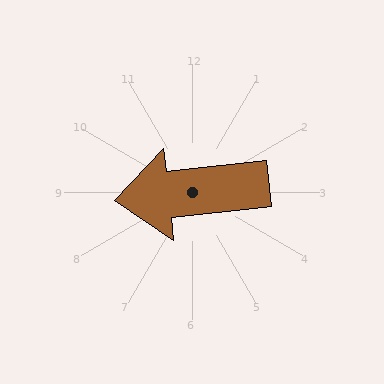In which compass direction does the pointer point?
West.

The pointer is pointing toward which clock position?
Roughly 9 o'clock.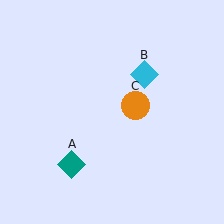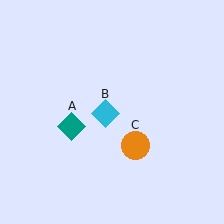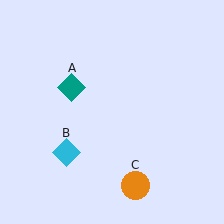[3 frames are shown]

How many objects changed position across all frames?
3 objects changed position: teal diamond (object A), cyan diamond (object B), orange circle (object C).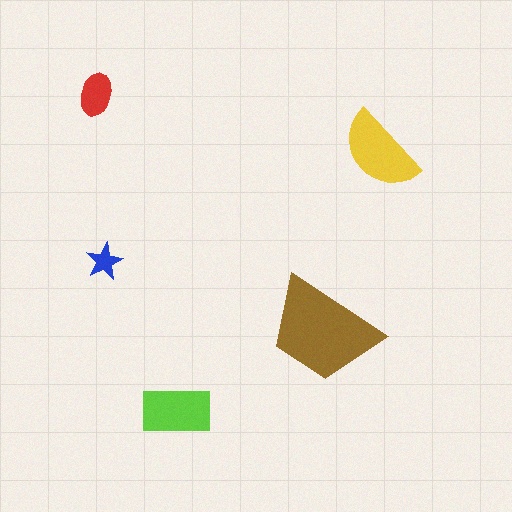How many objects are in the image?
There are 5 objects in the image.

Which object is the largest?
The brown trapezoid.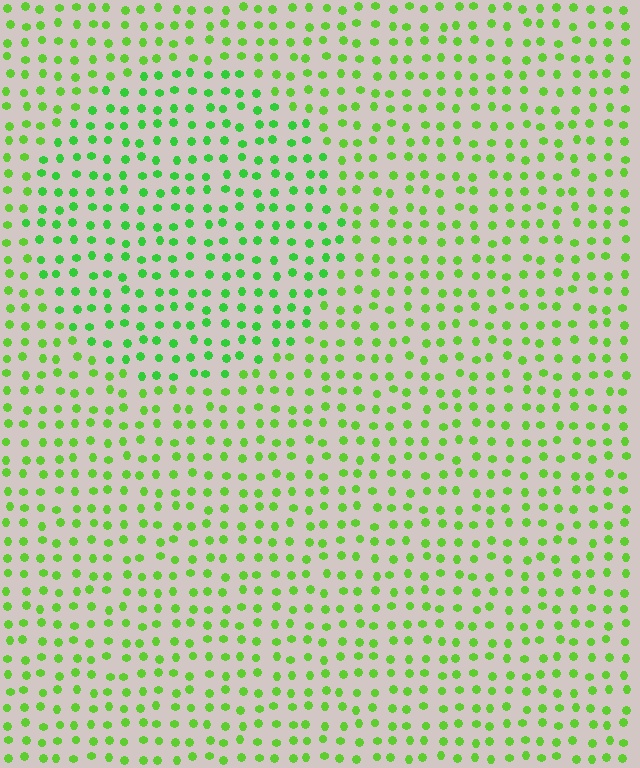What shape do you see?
I see a circle.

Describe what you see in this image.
The image is filled with small lime elements in a uniform arrangement. A circle-shaped region is visible where the elements are tinted to a slightly different hue, forming a subtle color boundary.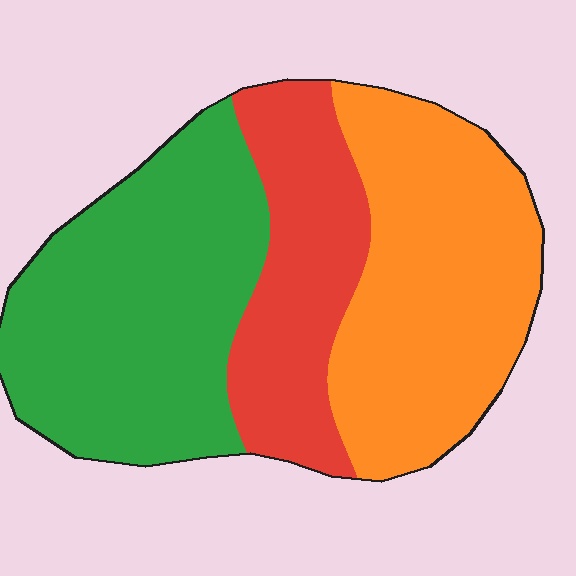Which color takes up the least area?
Red, at roughly 25%.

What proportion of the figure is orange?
Orange covers about 35% of the figure.